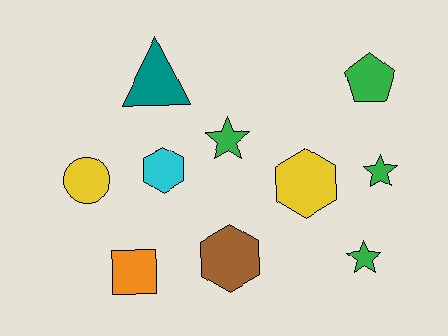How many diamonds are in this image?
There are no diamonds.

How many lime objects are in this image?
There are no lime objects.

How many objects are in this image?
There are 10 objects.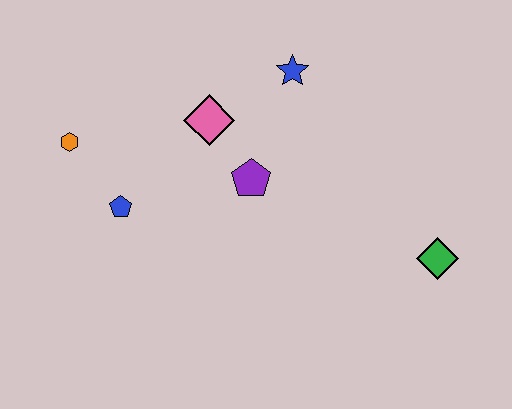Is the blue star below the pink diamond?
No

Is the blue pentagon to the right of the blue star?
No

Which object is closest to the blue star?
The pink diamond is closest to the blue star.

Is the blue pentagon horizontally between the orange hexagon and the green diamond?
Yes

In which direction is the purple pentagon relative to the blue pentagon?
The purple pentagon is to the right of the blue pentagon.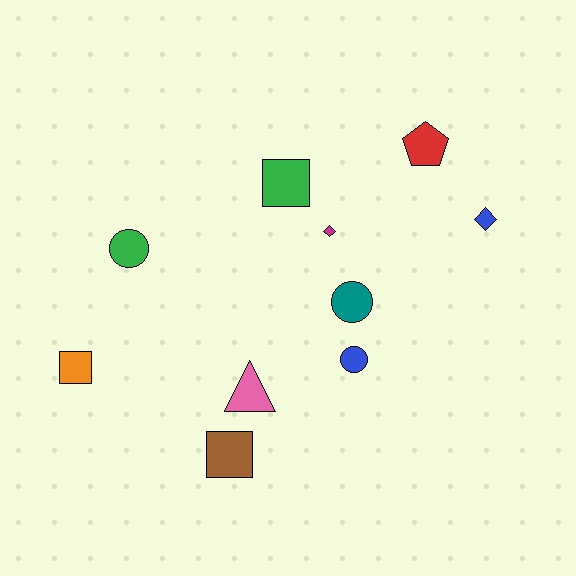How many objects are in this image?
There are 10 objects.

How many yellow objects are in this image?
There are no yellow objects.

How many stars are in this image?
There are no stars.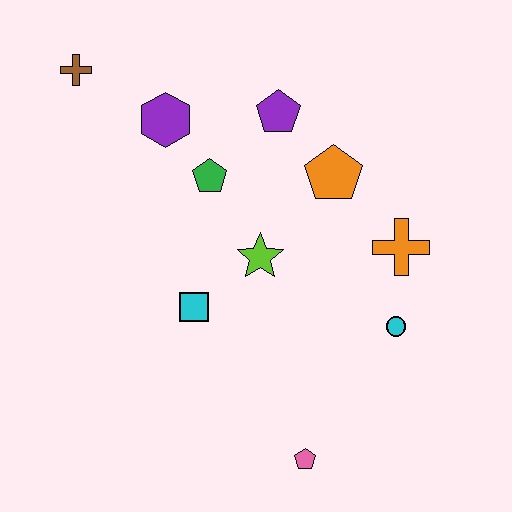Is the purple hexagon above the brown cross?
No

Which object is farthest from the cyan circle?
The brown cross is farthest from the cyan circle.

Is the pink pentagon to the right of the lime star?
Yes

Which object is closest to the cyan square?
The lime star is closest to the cyan square.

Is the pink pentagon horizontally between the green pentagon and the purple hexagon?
No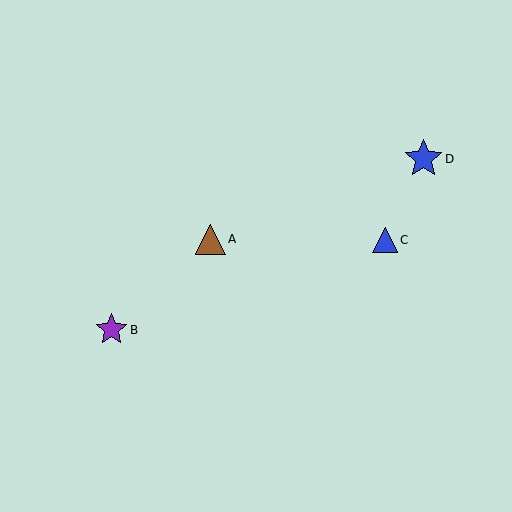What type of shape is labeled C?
Shape C is a blue triangle.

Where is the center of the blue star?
The center of the blue star is at (423, 159).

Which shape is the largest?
The blue star (labeled D) is the largest.